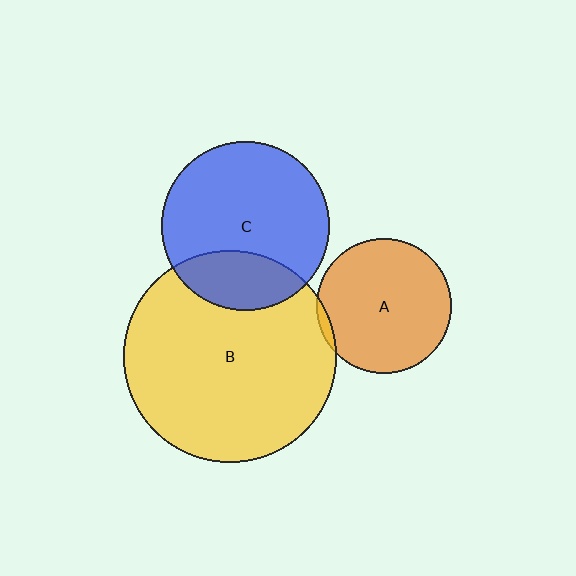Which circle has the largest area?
Circle B (yellow).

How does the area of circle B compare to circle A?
Approximately 2.5 times.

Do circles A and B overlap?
Yes.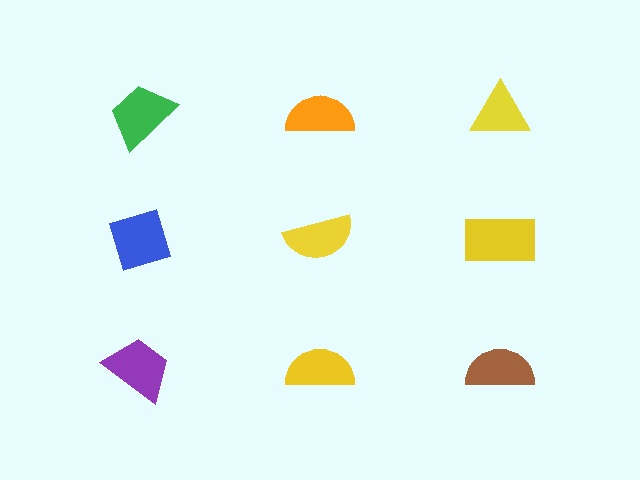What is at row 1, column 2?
An orange semicircle.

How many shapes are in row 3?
3 shapes.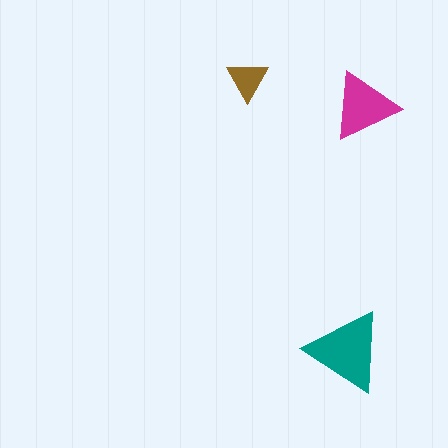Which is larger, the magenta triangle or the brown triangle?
The magenta one.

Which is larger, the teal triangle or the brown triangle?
The teal one.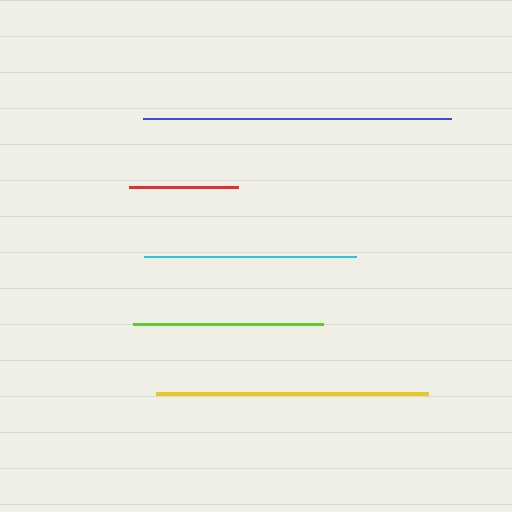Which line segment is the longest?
The blue line is the longest at approximately 307 pixels.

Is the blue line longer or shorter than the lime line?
The blue line is longer than the lime line.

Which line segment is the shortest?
The red line is the shortest at approximately 109 pixels.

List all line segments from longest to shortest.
From longest to shortest: blue, yellow, cyan, lime, red.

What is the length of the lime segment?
The lime segment is approximately 190 pixels long.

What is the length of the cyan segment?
The cyan segment is approximately 212 pixels long.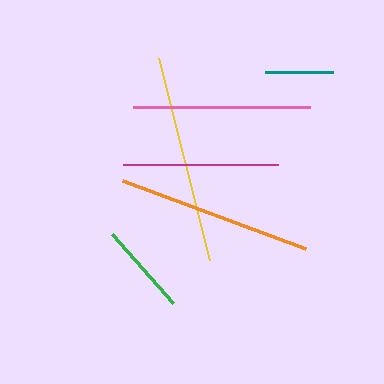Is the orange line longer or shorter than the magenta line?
The orange line is longer than the magenta line.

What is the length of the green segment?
The green segment is approximately 93 pixels long.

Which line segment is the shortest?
The teal line is the shortest at approximately 68 pixels.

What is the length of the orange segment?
The orange segment is approximately 195 pixels long.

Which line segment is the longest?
The yellow line is the longest at approximately 208 pixels.